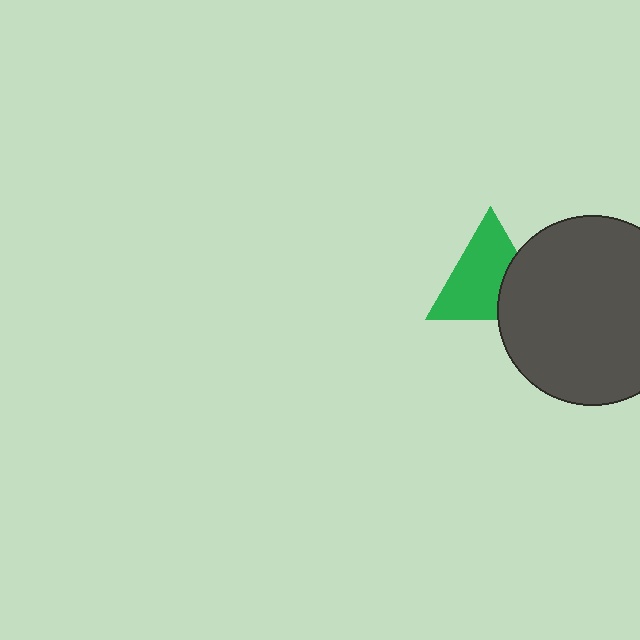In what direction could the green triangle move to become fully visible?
The green triangle could move left. That would shift it out from behind the dark gray circle entirely.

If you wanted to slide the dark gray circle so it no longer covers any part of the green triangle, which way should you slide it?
Slide it right — that is the most direct way to separate the two shapes.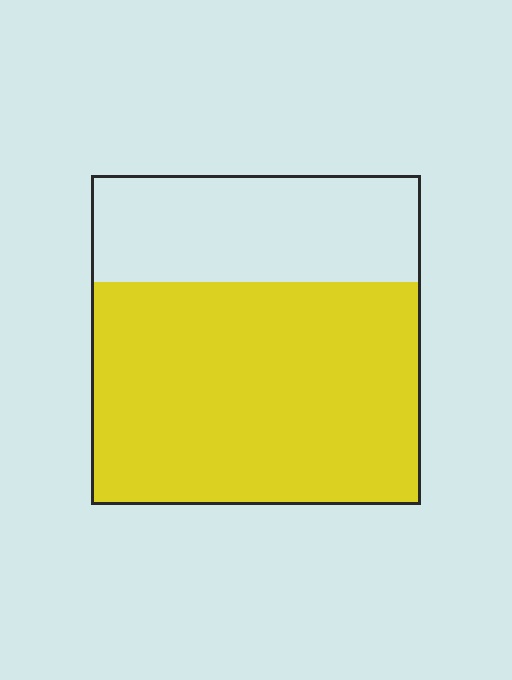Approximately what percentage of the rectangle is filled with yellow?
Approximately 70%.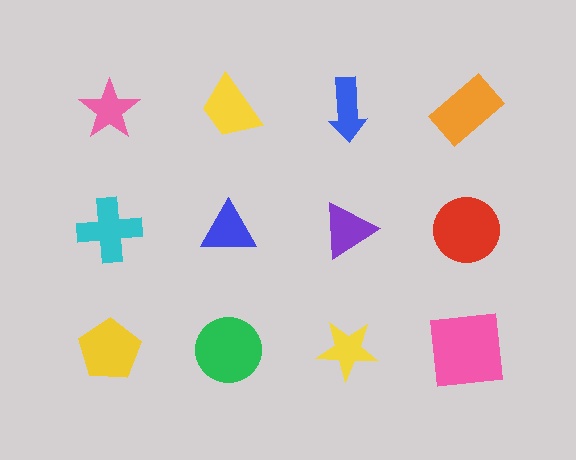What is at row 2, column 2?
A blue triangle.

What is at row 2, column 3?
A purple triangle.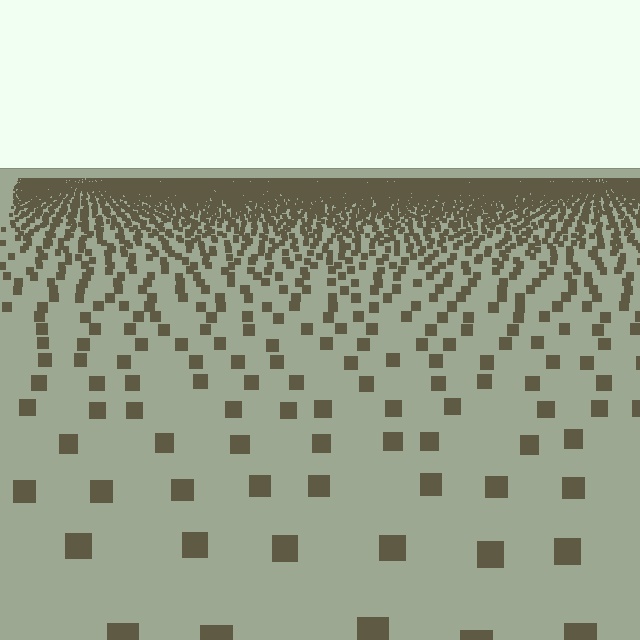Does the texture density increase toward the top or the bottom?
Density increases toward the top.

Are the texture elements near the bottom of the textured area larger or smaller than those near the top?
Larger. Near the bottom, elements are closer to the viewer and appear at a bigger on-screen size.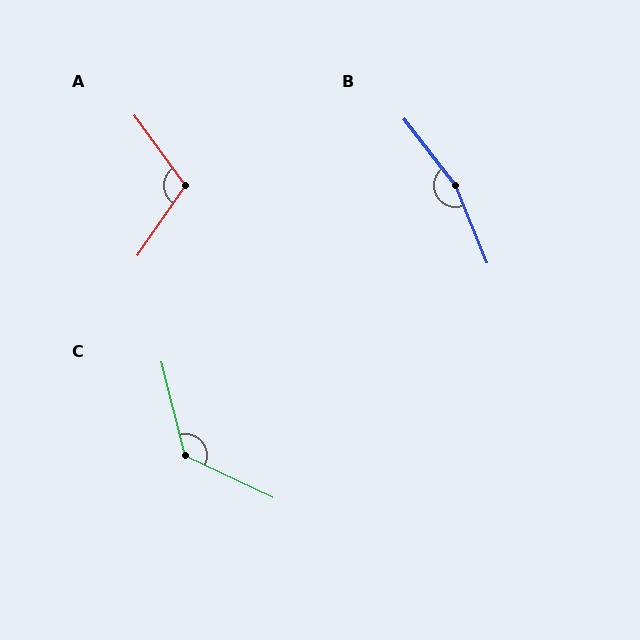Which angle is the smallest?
A, at approximately 110 degrees.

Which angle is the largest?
B, at approximately 164 degrees.